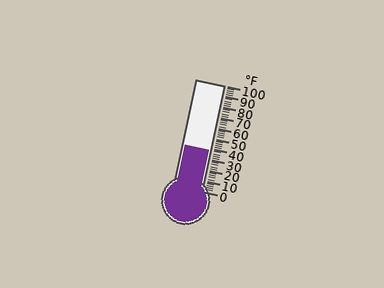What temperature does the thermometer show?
The thermometer shows approximately 38°F.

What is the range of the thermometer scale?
The thermometer scale ranges from 0°F to 100°F.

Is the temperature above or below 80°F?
The temperature is below 80°F.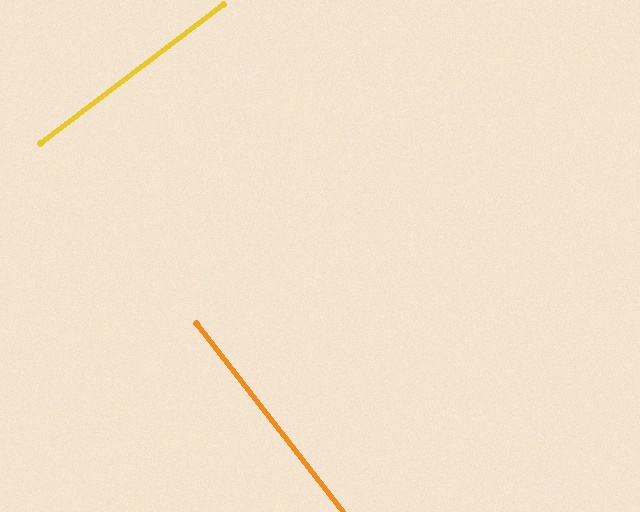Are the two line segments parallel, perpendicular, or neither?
Perpendicular — they meet at approximately 89°.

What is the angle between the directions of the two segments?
Approximately 89 degrees.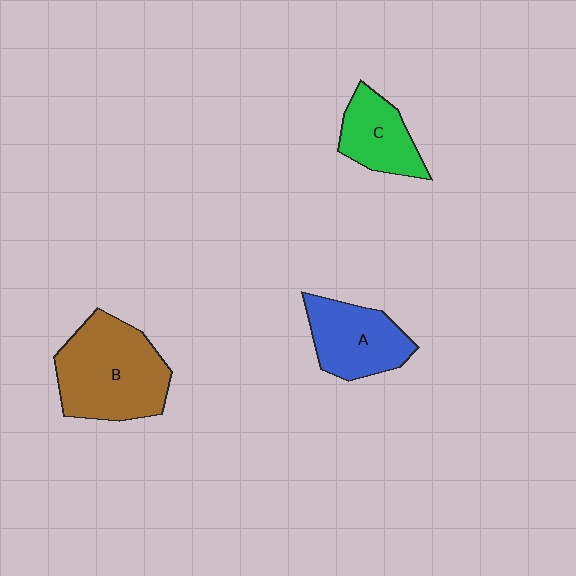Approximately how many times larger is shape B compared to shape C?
Approximately 1.9 times.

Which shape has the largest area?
Shape B (brown).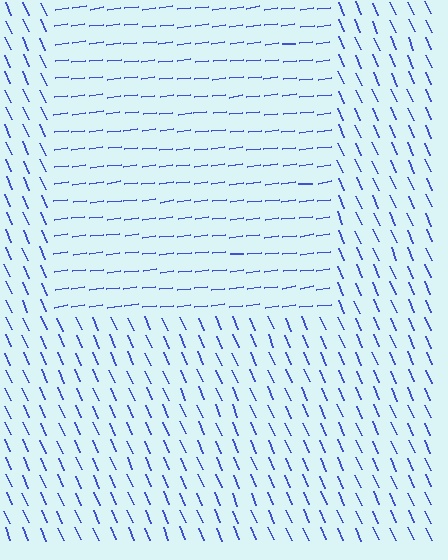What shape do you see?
I see a rectangle.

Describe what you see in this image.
The image is filled with small blue line segments. A rectangle region in the image has lines oriented differently from the surrounding lines, creating a visible texture boundary.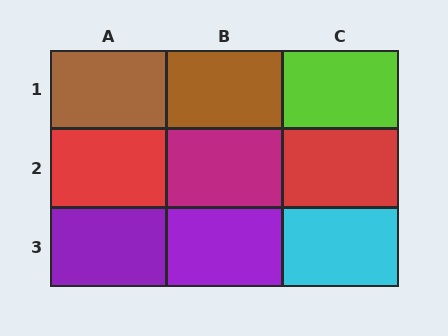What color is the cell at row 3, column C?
Cyan.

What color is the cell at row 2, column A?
Red.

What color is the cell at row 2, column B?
Magenta.